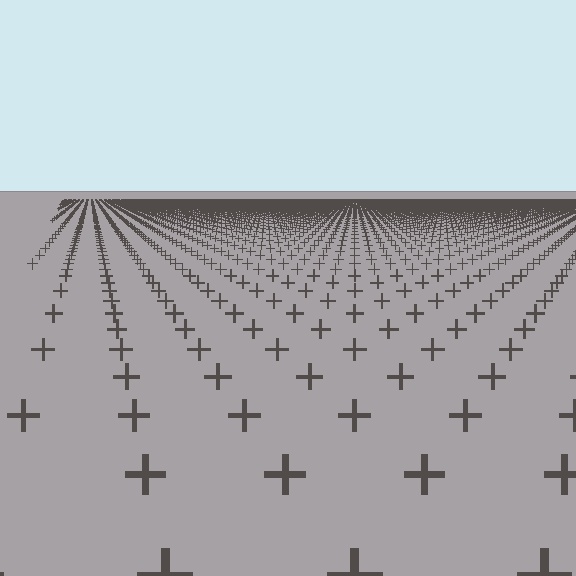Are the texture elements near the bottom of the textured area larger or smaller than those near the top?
Larger. Near the bottom, elements are closer to the viewer and appear at a bigger on-screen size.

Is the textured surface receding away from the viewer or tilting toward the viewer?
The surface is receding away from the viewer. Texture elements get smaller and denser toward the top.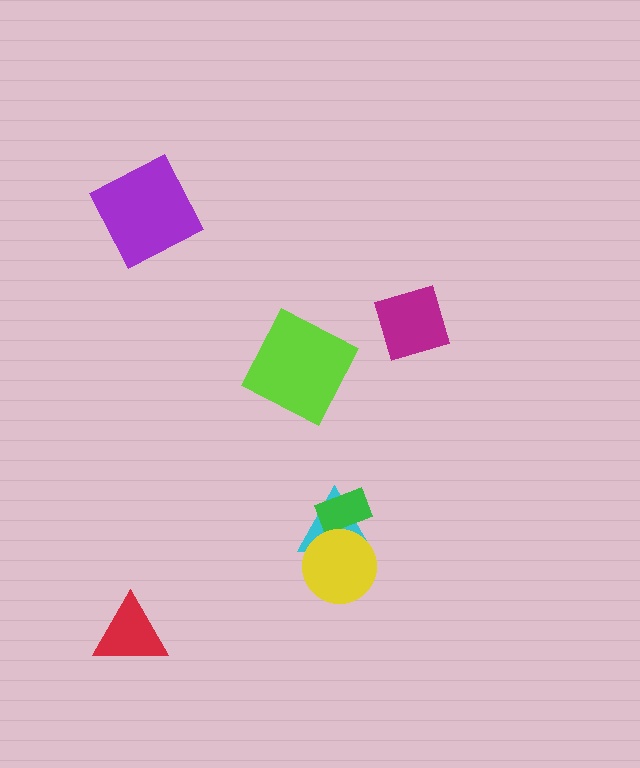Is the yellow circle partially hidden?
No, no other shape covers it.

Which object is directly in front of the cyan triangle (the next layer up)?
The green rectangle is directly in front of the cyan triangle.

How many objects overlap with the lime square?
0 objects overlap with the lime square.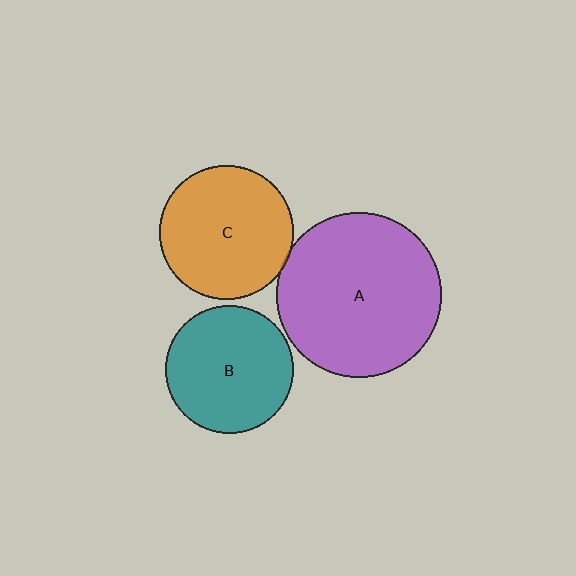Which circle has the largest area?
Circle A (purple).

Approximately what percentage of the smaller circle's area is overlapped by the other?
Approximately 5%.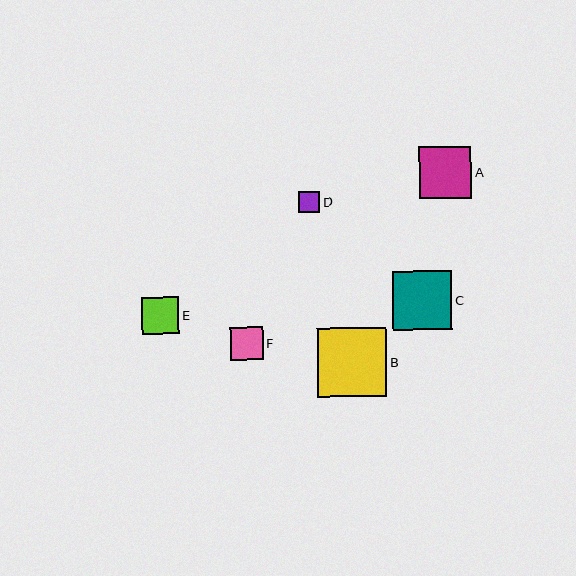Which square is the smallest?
Square D is the smallest with a size of approximately 21 pixels.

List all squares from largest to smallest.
From largest to smallest: B, C, A, E, F, D.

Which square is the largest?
Square B is the largest with a size of approximately 69 pixels.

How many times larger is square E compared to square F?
Square E is approximately 1.1 times the size of square F.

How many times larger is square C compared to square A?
Square C is approximately 1.1 times the size of square A.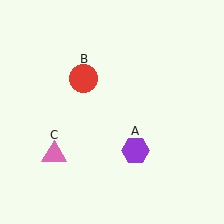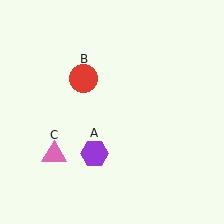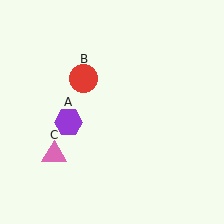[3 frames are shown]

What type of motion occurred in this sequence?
The purple hexagon (object A) rotated clockwise around the center of the scene.